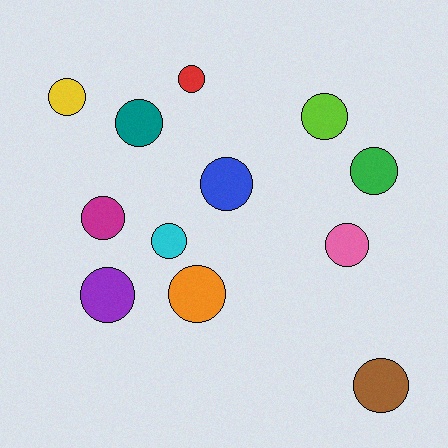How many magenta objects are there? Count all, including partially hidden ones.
There is 1 magenta object.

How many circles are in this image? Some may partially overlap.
There are 12 circles.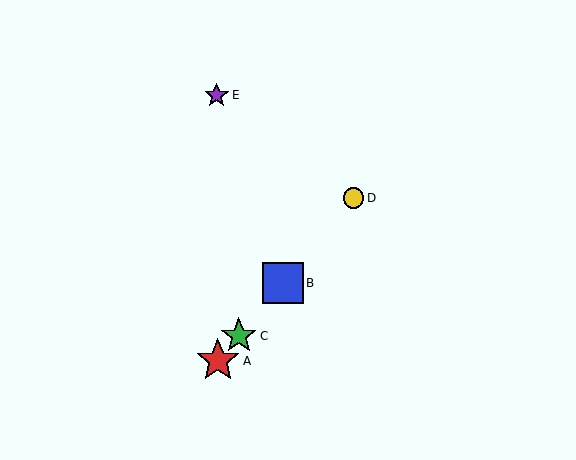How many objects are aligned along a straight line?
4 objects (A, B, C, D) are aligned along a straight line.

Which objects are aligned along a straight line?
Objects A, B, C, D are aligned along a straight line.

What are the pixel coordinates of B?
Object B is at (283, 283).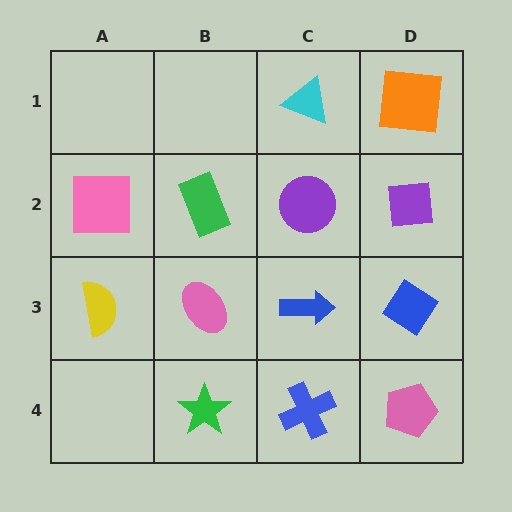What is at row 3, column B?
A pink ellipse.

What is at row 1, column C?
A cyan triangle.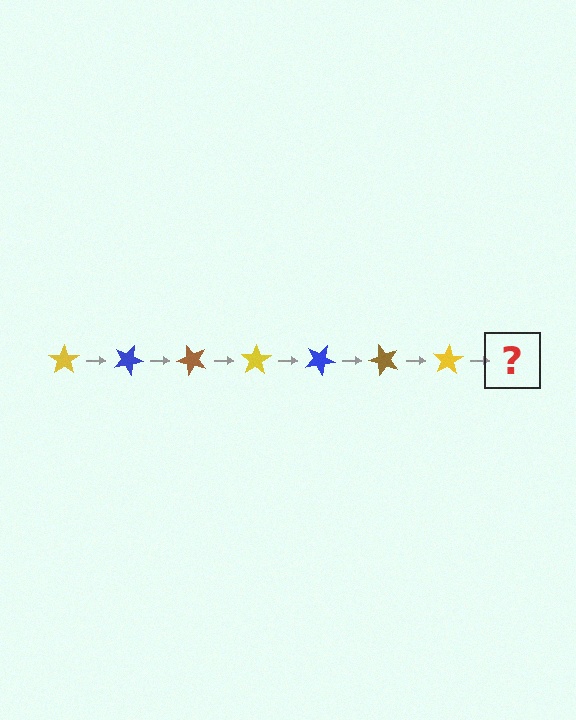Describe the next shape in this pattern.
It should be a blue star, rotated 175 degrees from the start.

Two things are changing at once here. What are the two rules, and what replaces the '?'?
The two rules are that it rotates 25 degrees each step and the color cycles through yellow, blue, and brown. The '?' should be a blue star, rotated 175 degrees from the start.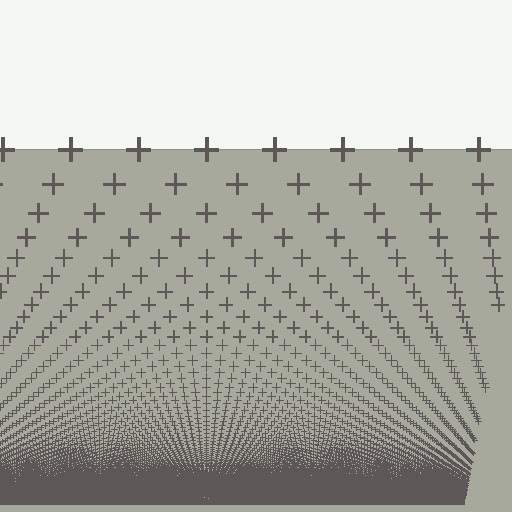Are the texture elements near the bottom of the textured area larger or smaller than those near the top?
Smaller. The gradient is inverted — elements near the bottom are smaller and denser.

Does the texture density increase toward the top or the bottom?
Density increases toward the bottom.